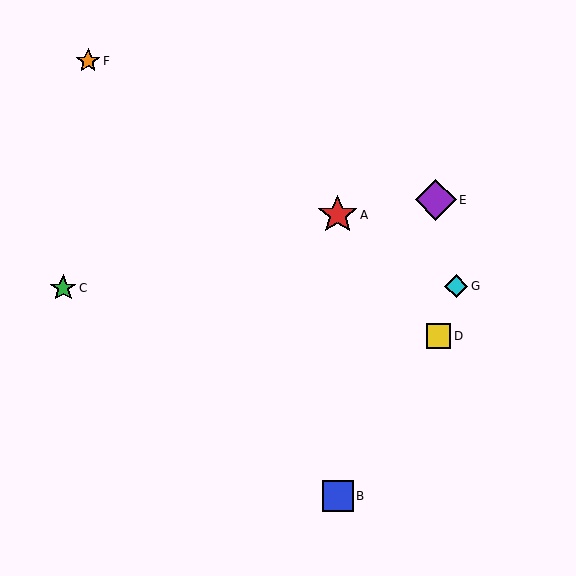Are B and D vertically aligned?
No, B is at x≈338 and D is at x≈439.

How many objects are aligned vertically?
2 objects (A, B) are aligned vertically.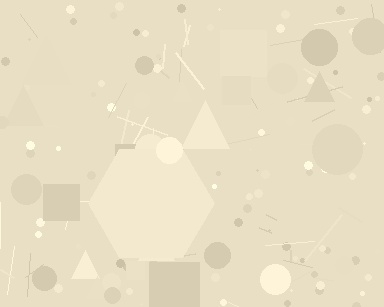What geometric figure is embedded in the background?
A hexagon is embedded in the background.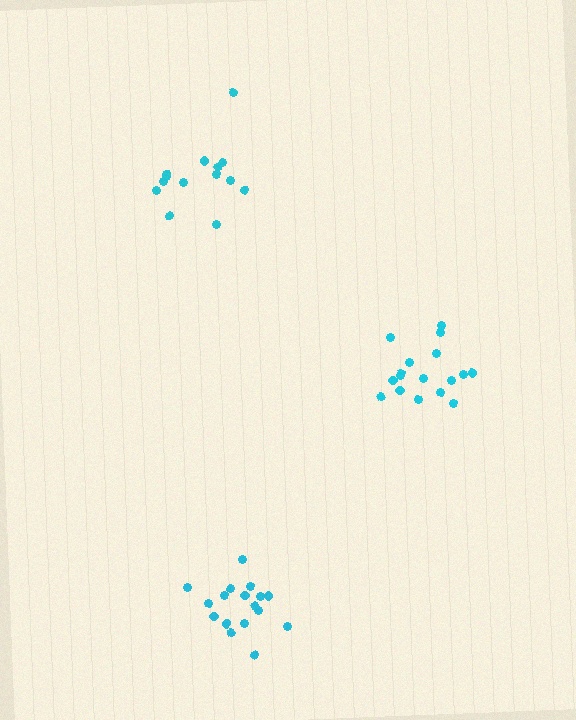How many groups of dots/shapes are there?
There are 3 groups.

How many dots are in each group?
Group 1: 14 dots, Group 2: 17 dots, Group 3: 17 dots (48 total).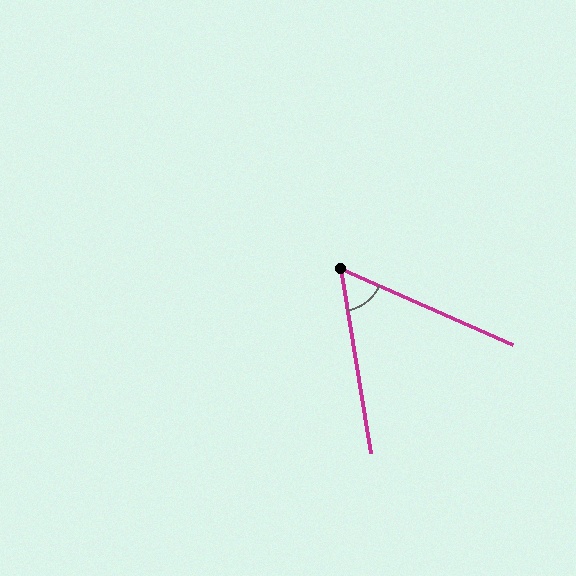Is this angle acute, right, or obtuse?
It is acute.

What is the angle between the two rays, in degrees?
Approximately 57 degrees.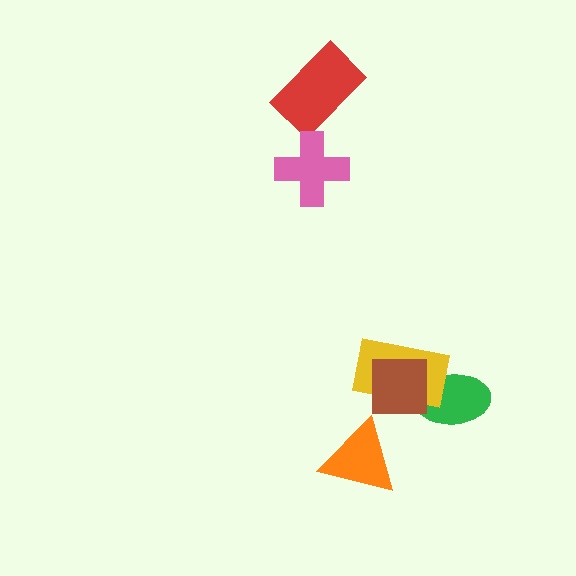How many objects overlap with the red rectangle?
0 objects overlap with the red rectangle.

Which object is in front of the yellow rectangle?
The brown square is in front of the yellow rectangle.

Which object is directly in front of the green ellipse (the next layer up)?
The yellow rectangle is directly in front of the green ellipse.